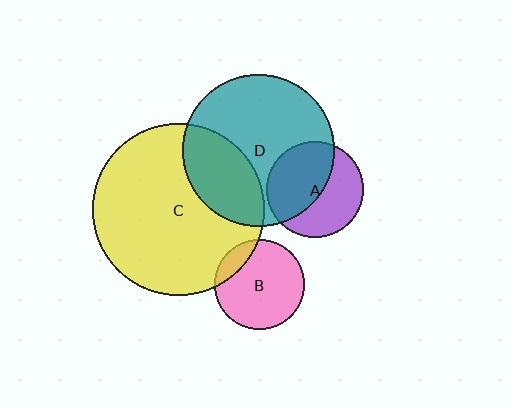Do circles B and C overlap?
Yes.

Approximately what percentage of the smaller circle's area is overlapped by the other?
Approximately 15%.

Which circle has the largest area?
Circle C (yellow).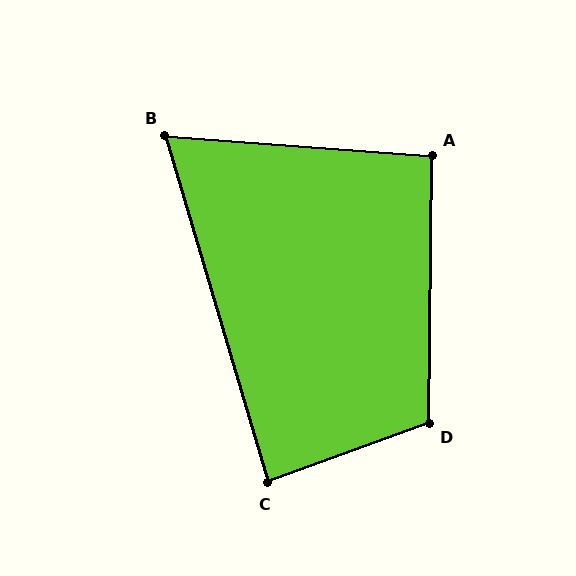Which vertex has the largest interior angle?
D, at approximately 111 degrees.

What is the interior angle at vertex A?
Approximately 94 degrees (approximately right).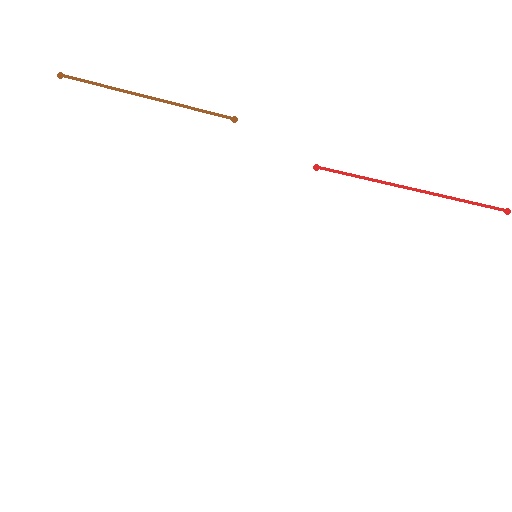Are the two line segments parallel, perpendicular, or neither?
Parallel — their directions differ by only 1.4°.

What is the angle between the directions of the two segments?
Approximately 1 degree.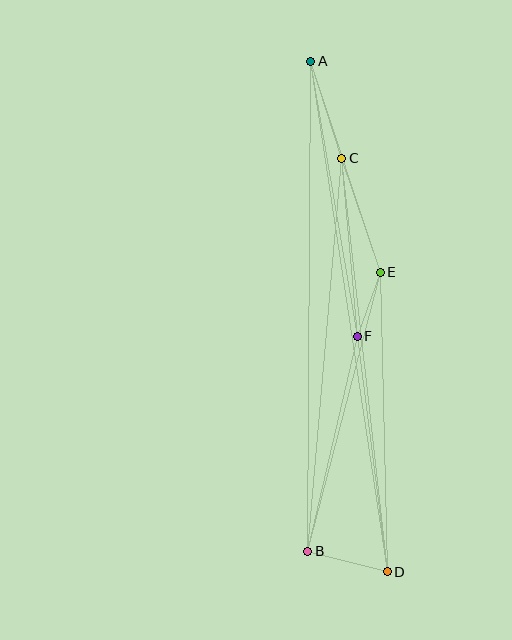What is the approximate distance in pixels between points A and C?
The distance between A and C is approximately 102 pixels.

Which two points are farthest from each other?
Points A and D are farthest from each other.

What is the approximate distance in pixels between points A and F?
The distance between A and F is approximately 279 pixels.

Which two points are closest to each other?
Points E and F are closest to each other.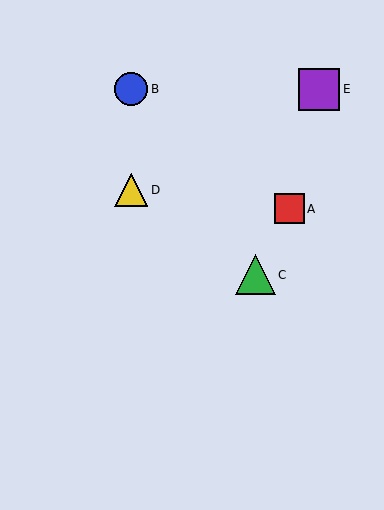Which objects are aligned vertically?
Objects B, D are aligned vertically.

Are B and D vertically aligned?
Yes, both are at x≈131.